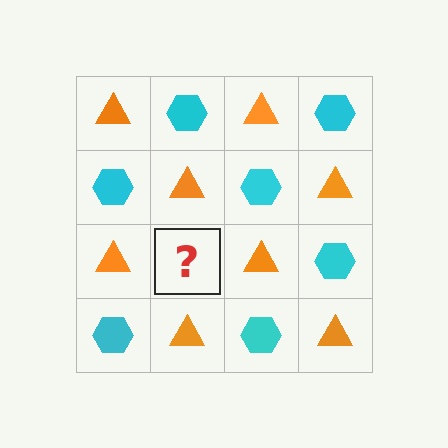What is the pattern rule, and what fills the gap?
The rule is that it alternates orange triangle and cyan hexagon in a checkerboard pattern. The gap should be filled with a cyan hexagon.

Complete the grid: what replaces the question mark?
The question mark should be replaced with a cyan hexagon.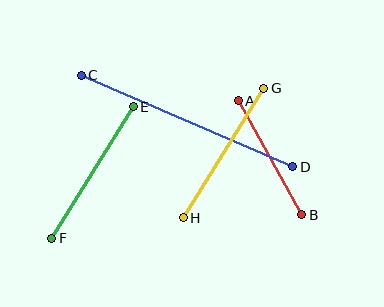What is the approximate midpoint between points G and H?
The midpoint is at approximately (223, 153) pixels.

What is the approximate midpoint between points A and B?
The midpoint is at approximately (270, 158) pixels.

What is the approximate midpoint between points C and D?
The midpoint is at approximately (187, 121) pixels.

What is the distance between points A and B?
The distance is approximately 131 pixels.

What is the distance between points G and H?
The distance is approximately 153 pixels.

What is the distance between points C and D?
The distance is approximately 230 pixels.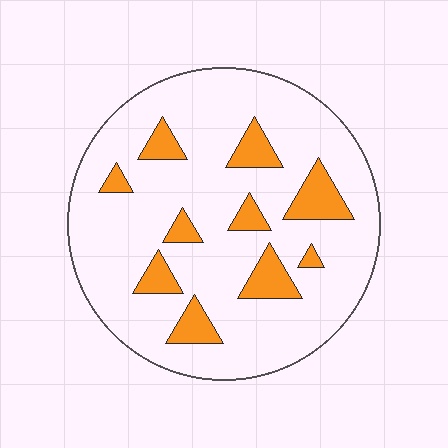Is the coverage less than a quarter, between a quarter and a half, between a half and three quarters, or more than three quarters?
Less than a quarter.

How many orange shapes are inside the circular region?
10.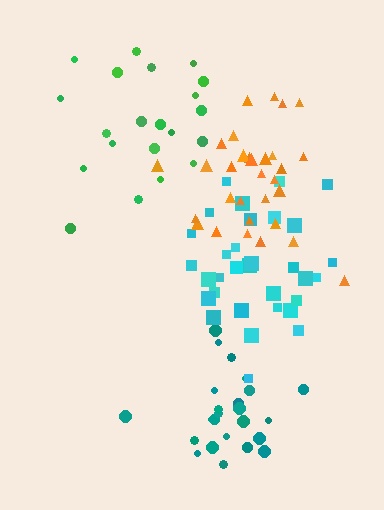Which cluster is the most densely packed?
Orange.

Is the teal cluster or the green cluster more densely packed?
Teal.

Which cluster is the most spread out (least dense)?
Green.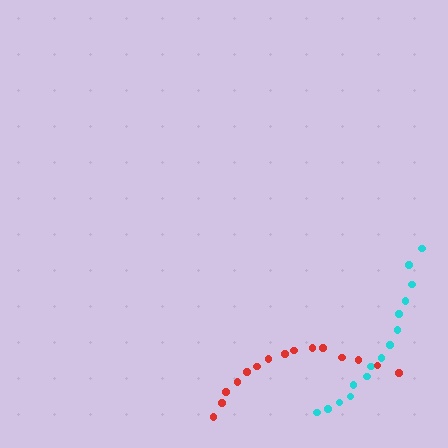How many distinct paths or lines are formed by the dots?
There are 2 distinct paths.